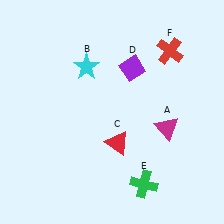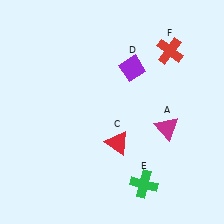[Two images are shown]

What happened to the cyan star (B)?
The cyan star (B) was removed in Image 2. It was in the top-left area of Image 1.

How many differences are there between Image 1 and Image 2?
There is 1 difference between the two images.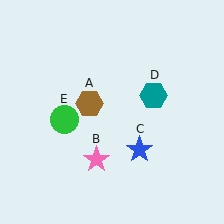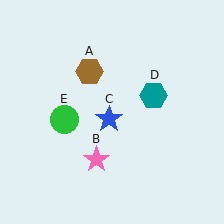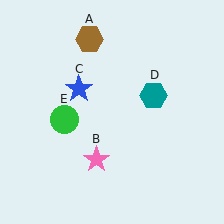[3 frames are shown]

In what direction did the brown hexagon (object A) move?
The brown hexagon (object A) moved up.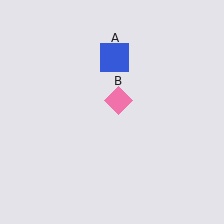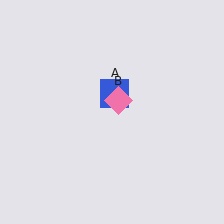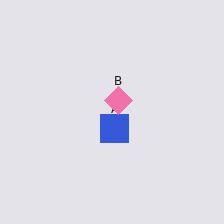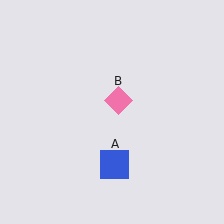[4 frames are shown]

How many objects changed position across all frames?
1 object changed position: blue square (object A).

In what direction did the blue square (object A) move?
The blue square (object A) moved down.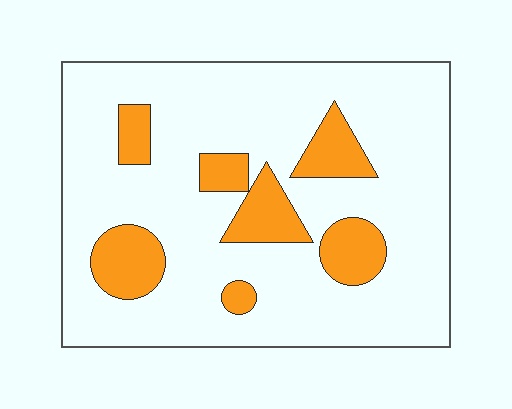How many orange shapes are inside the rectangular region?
7.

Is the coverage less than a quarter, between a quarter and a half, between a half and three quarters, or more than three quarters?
Less than a quarter.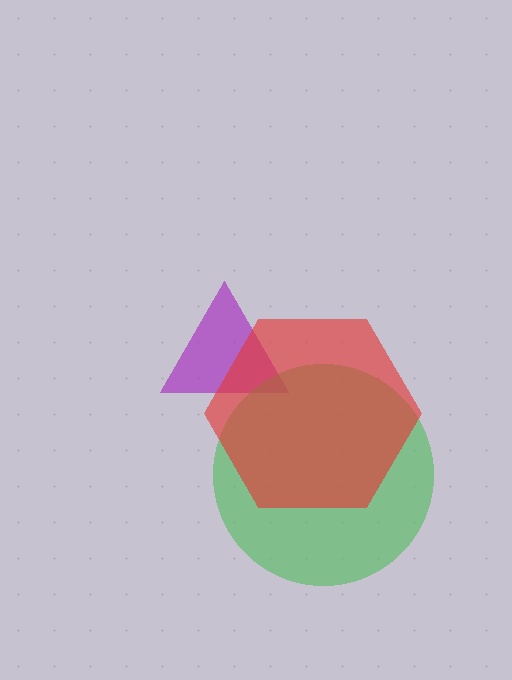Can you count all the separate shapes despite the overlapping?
Yes, there are 3 separate shapes.